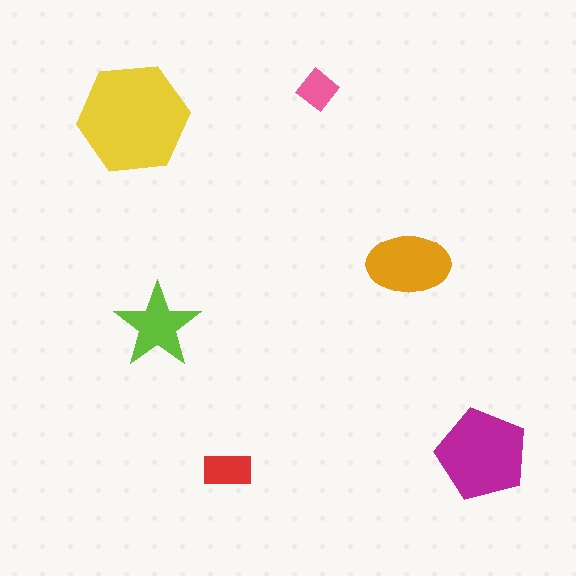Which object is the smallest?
The pink diamond.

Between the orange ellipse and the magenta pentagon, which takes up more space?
The magenta pentagon.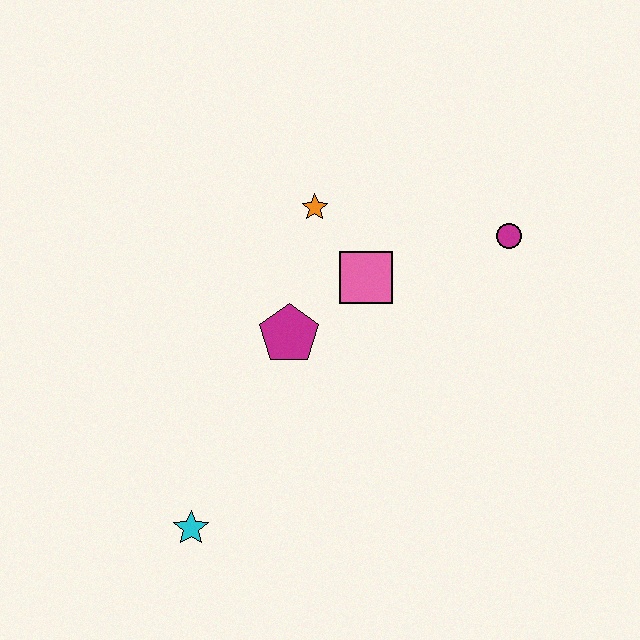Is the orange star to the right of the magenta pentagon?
Yes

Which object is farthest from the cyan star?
The magenta circle is farthest from the cyan star.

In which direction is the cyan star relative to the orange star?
The cyan star is below the orange star.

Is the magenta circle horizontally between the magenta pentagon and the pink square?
No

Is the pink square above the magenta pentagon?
Yes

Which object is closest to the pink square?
The orange star is closest to the pink square.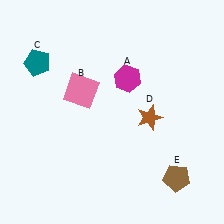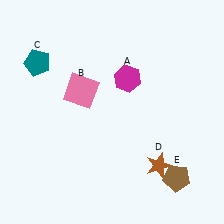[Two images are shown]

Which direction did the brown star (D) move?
The brown star (D) moved down.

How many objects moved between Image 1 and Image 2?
1 object moved between the two images.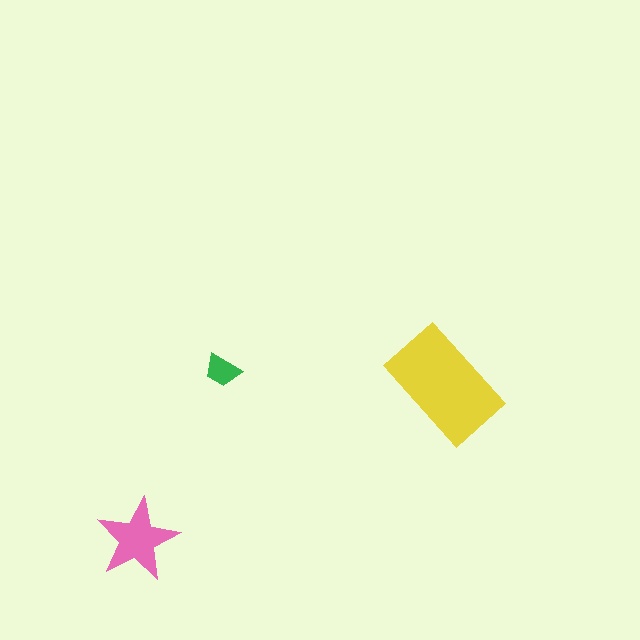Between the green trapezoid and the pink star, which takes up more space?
The pink star.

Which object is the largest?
The yellow rectangle.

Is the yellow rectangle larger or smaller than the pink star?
Larger.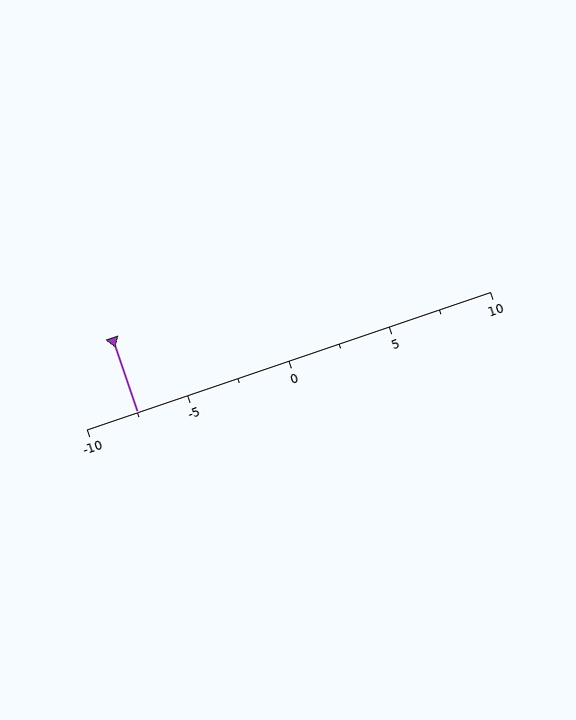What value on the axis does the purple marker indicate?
The marker indicates approximately -7.5.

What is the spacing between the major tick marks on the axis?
The major ticks are spaced 5 apart.